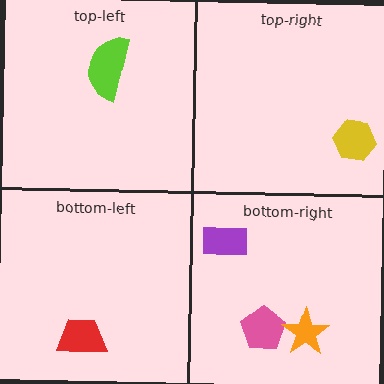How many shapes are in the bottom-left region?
1.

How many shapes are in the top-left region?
1.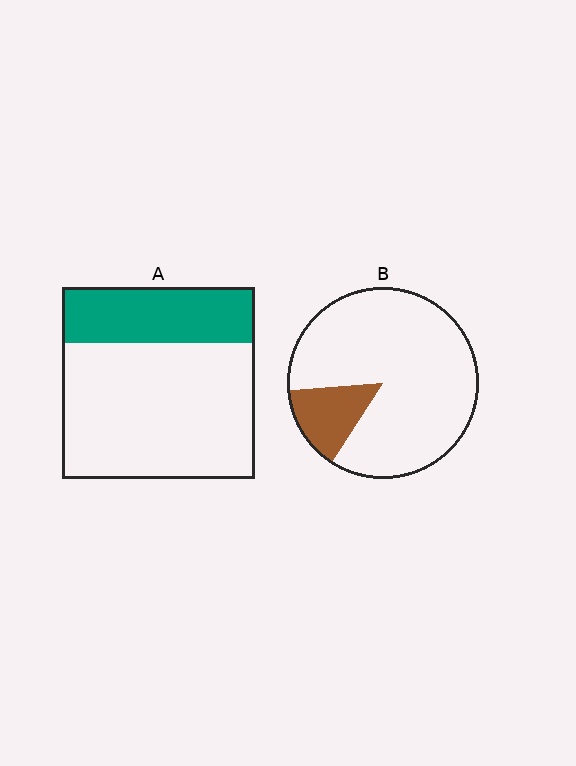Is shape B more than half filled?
No.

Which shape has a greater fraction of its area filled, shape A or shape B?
Shape A.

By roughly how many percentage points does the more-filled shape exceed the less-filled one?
By roughly 15 percentage points (A over B).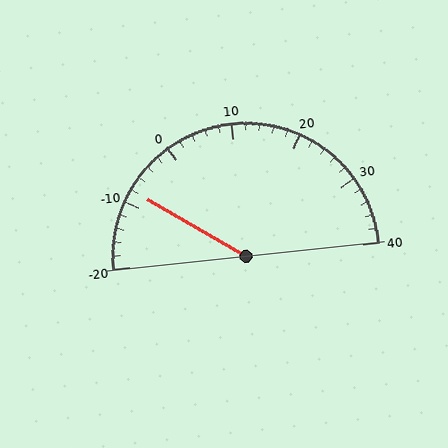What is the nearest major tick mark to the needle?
The nearest major tick mark is -10.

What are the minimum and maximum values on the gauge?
The gauge ranges from -20 to 40.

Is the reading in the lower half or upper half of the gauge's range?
The reading is in the lower half of the range (-20 to 40).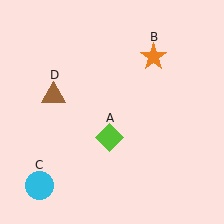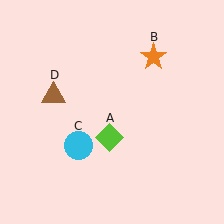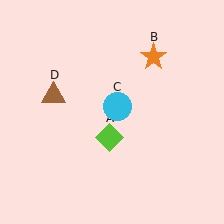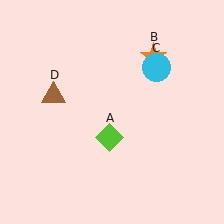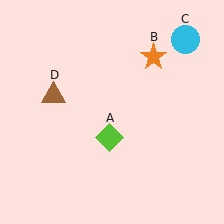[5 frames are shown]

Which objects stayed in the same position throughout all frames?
Lime diamond (object A) and orange star (object B) and brown triangle (object D) remained stationary.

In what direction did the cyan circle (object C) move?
The cyan circle (object C) moved up and to the right.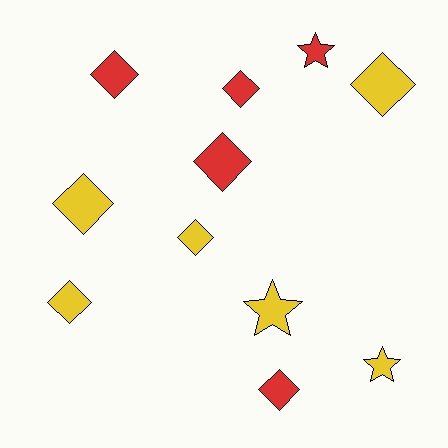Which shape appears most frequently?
Diamond, with 8 objects.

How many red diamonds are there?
There are 4 red diamonds.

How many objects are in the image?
There are 11 objects.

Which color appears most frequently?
Yellow, with 6 objects.